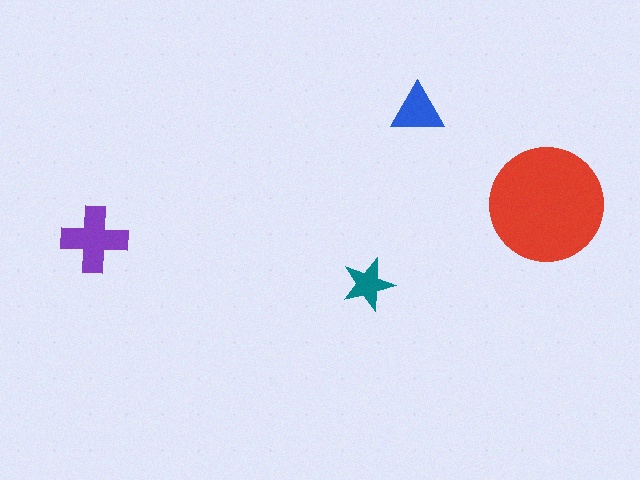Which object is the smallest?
The teal star.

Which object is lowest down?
The teal star is bottommost.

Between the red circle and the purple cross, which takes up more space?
The red circle.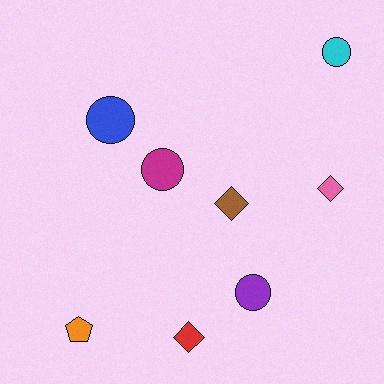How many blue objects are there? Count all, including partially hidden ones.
There is 1 blue object.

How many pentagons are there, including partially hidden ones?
There is 1 pentagon.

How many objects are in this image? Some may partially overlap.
There are 8 objects.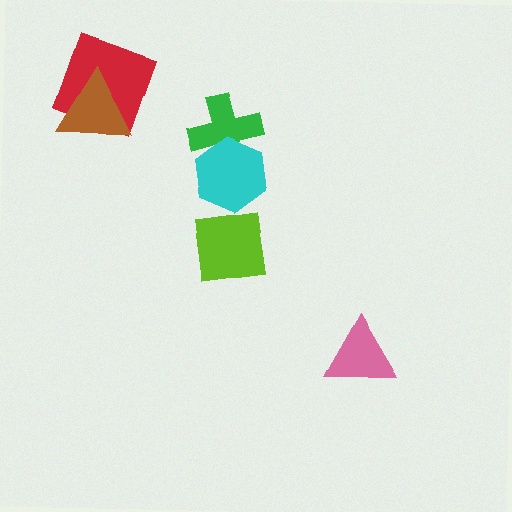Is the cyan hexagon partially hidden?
Yes, it is partially covered by another shape.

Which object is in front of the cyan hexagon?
The lime square is in front of the cyan hexagon.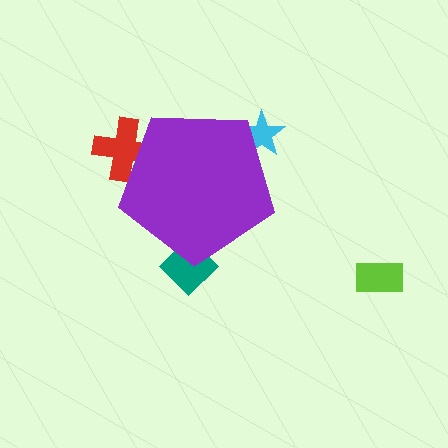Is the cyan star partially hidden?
Yes, the cyan star is partially hidden behind the purple pentagon.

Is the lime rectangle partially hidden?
No, the lime rectangle is fully visible.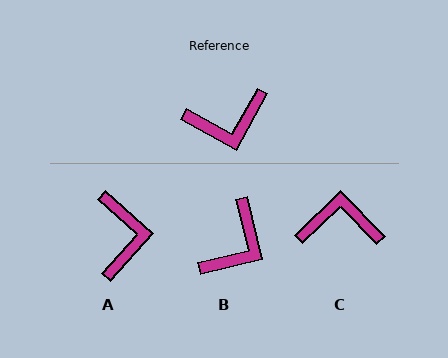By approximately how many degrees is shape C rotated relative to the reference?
Approximately 163 degrees counter-clockwise.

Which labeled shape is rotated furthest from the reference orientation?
C, about 163 degrees away.